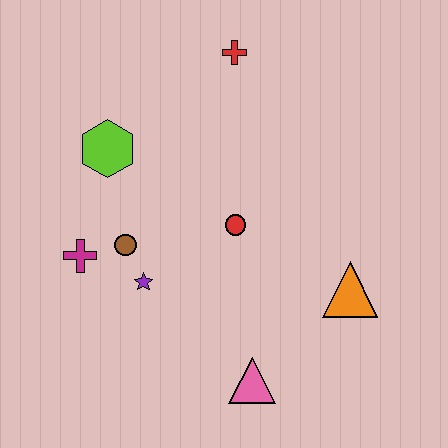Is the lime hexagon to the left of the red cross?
Yes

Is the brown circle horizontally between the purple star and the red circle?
No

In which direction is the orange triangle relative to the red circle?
The orange triangle is to the right of the red circle.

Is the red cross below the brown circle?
No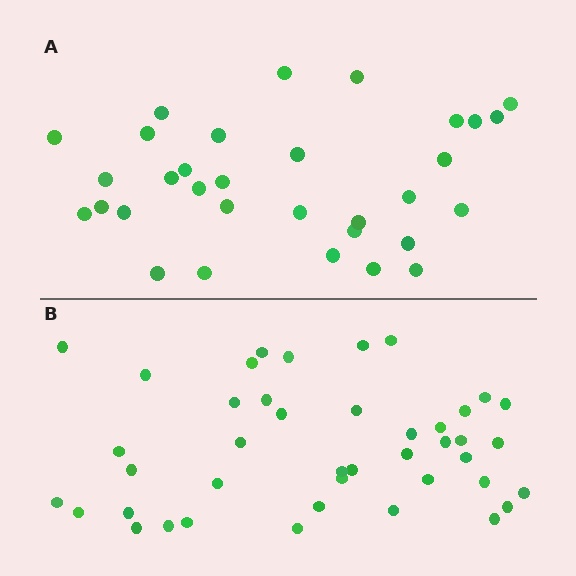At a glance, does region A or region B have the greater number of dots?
Region B (the bottom region) has more dots.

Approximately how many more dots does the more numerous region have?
Region B has roughly 10 or so more dots than region A.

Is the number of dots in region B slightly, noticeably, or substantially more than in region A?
Region B has noticeably more, but not dramatically so. The ratio is roughly 1.3 to 1.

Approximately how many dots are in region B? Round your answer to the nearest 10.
About 40 dots. (The exact count is 42, which rounds to 40.)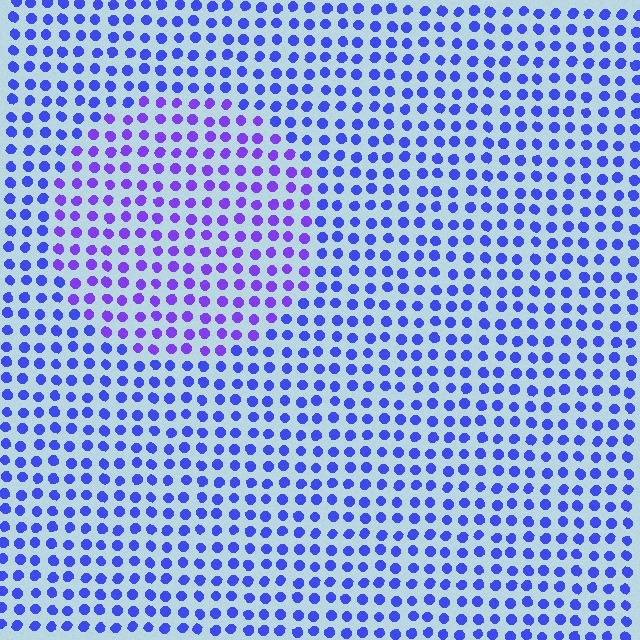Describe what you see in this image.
The image is filled with small blue elements in a uniform arrangement. A circle-shaped region is visible where the elements are tinted to a slightly different hue, forming a subtle color boundary.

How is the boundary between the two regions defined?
The boundary is defined purely by a slight shift in hue (about 29 degrees). Spacing, size, and orientation are identical on both sides.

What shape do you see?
I see a circle.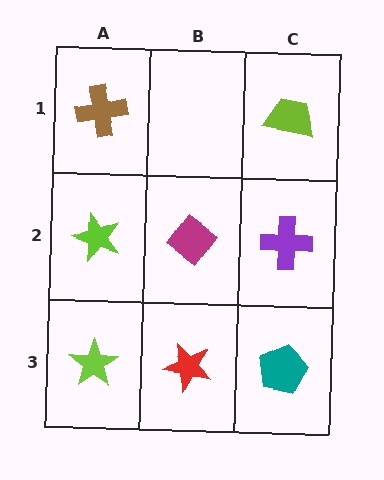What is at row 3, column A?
A lime star.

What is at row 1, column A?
A brown cross.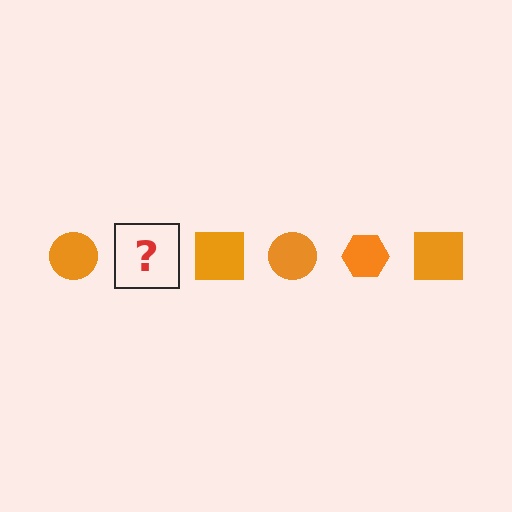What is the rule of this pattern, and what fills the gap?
The rule is that the pattern cycles through circle, hexagon, square shapes in orange. The gap should be filled with an orange hexagon.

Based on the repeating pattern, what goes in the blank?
The blank should be an orange hexagon.